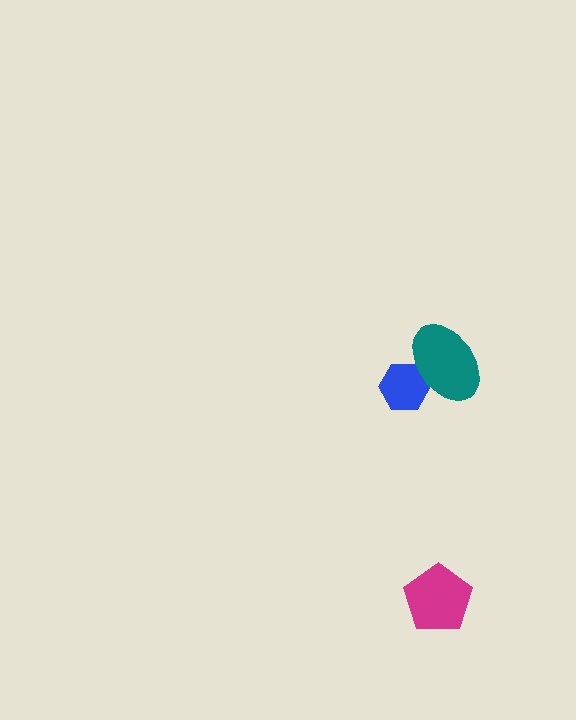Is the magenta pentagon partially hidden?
No, no other shape covers it.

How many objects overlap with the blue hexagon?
1 object overlaps with the blue hexagon.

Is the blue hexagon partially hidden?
Yes, it is partially covered by another shape.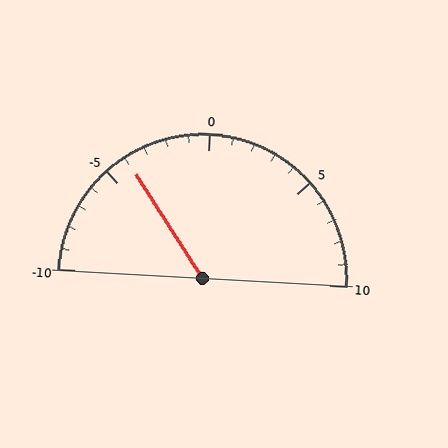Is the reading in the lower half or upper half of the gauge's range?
The reading is in the lower half of the range (-10 to 10).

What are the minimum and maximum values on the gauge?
The gauge ranges from -10 to 10.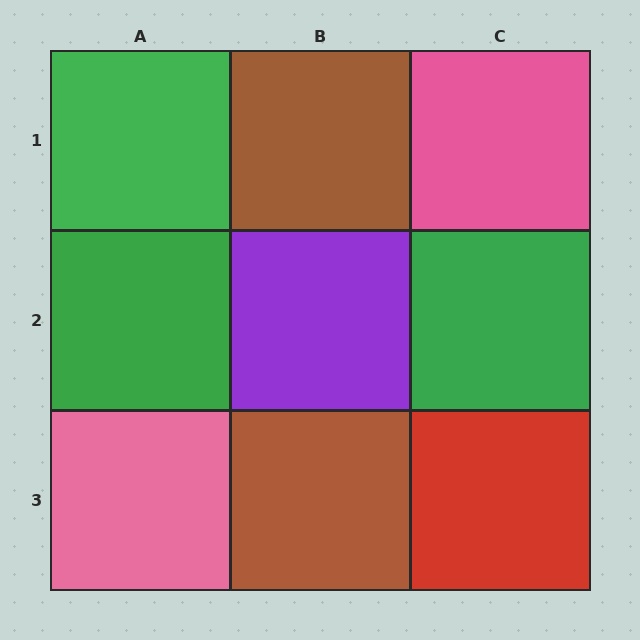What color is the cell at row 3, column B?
Brown.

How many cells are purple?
1 cell is purple.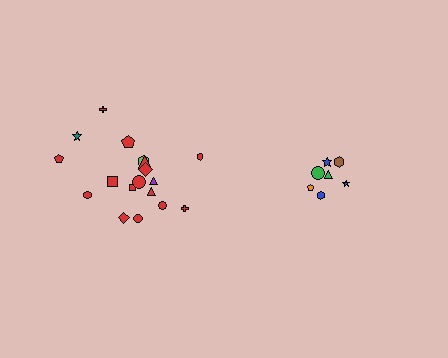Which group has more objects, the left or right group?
The left group.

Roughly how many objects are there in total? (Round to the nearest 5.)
Roughly 25 objects in total.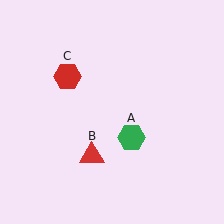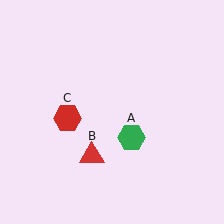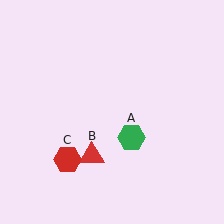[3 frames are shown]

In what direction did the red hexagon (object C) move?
The red hexagon (object C) moved down.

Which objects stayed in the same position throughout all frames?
Green hexagon (object A) and red triangle (object B) remained stationary.